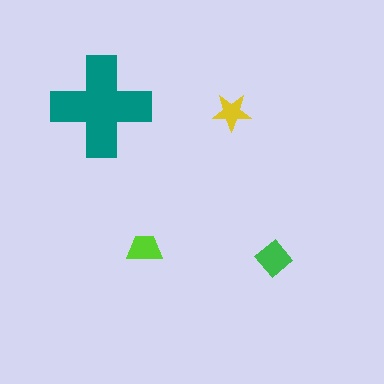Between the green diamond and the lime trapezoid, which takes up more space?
The green diamond.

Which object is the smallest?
The yellow star.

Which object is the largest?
The teal cross.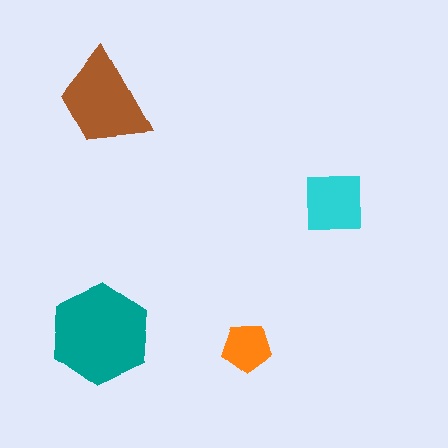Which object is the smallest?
The orange pentagon.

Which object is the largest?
The teal hexagon.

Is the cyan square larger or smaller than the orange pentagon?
Larger.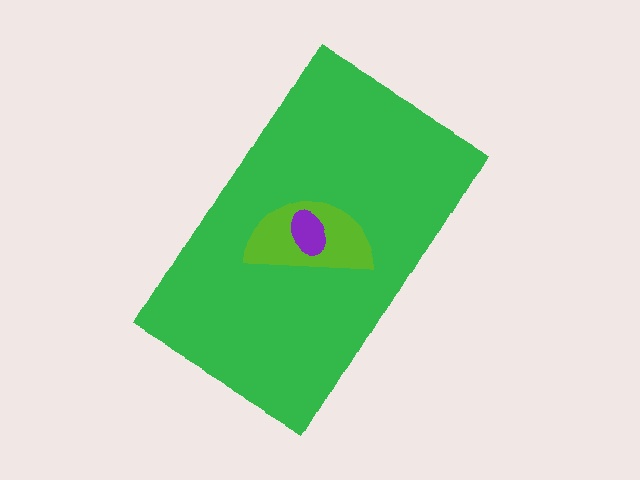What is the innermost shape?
The purple ellipse.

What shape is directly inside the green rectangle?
The lime semicircle.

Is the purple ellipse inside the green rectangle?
Yes.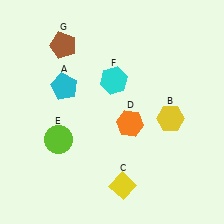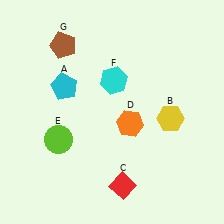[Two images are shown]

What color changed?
The diamond (C) changed from yellow in Image 1 to red in Image 2.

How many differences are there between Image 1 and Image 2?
There is 1 difference between the two images.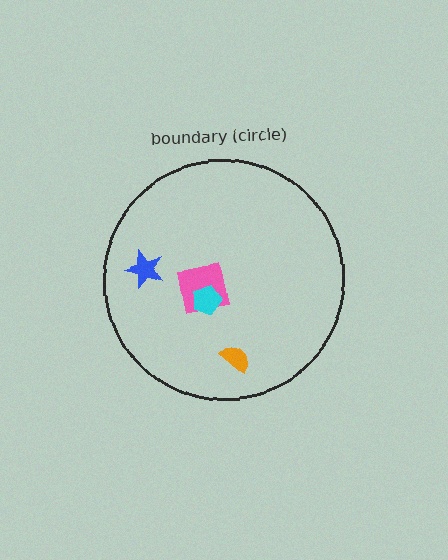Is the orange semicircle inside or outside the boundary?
Inside.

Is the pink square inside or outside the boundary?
Inside.